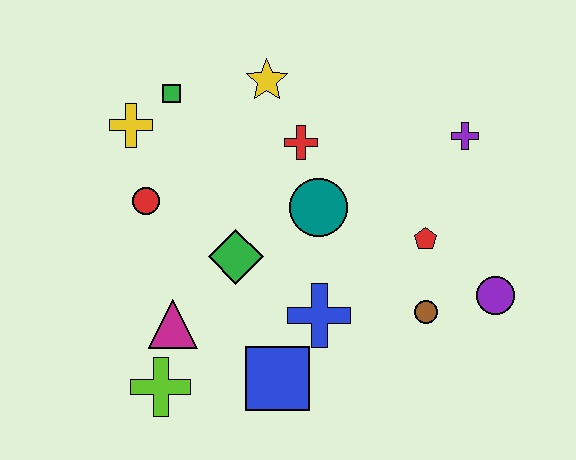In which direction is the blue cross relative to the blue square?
The blue cross is above the blue square.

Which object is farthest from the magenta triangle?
The purple cross is farthest from the magenta triangle.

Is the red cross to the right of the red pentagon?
No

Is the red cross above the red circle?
Yes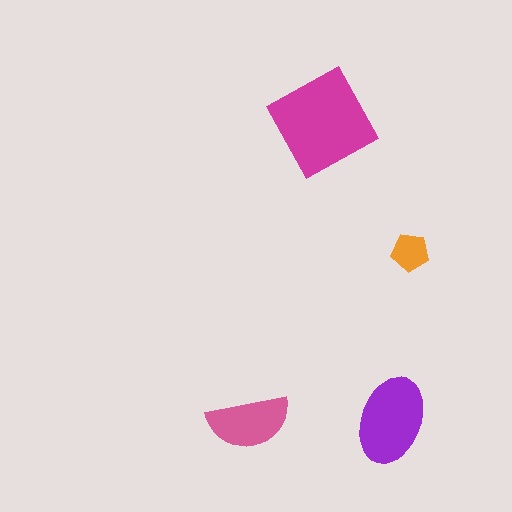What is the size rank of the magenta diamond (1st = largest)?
1st.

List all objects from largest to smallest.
The magenta diamond, the purple ellipse, the pink semicircle, the orange pentagon.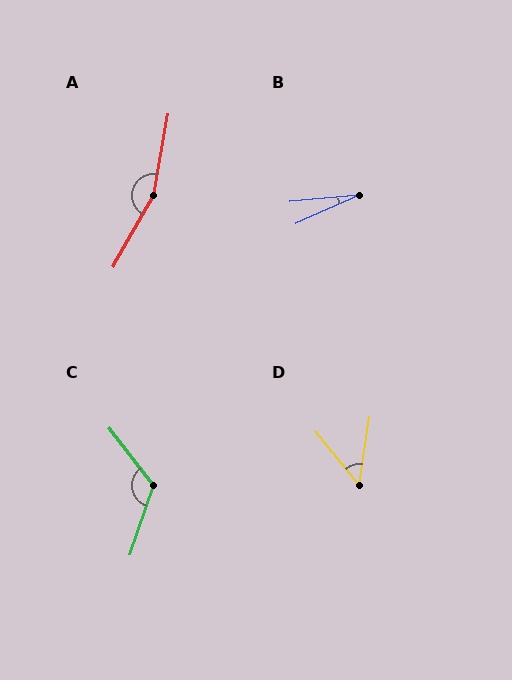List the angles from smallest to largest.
B (18°), D (48°), C (123°), A (161°).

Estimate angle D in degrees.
Approximately 48 degrees.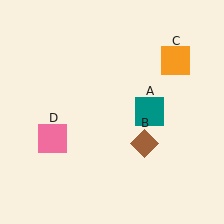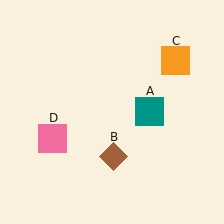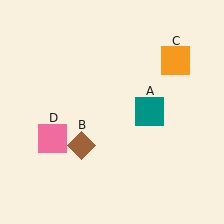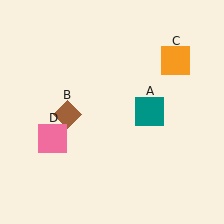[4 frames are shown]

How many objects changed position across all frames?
1 object changed position: brown diamond (object B).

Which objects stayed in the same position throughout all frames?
Teal square (object A) and orange square (object C) and pink square (object D) remained stationary.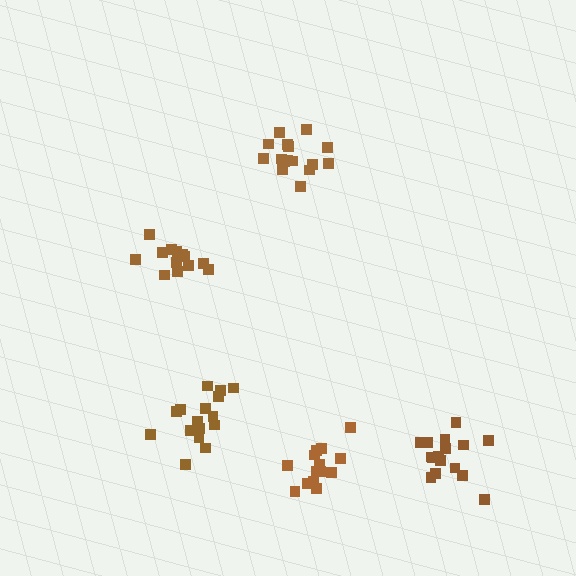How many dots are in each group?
Group 1: 13 dots, Group 2: 15 dots, Group 3: 16 dots, Group 4: 16 dots, Group 5: 17 dots (77 total).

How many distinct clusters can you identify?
There are 5 distinct clusters.